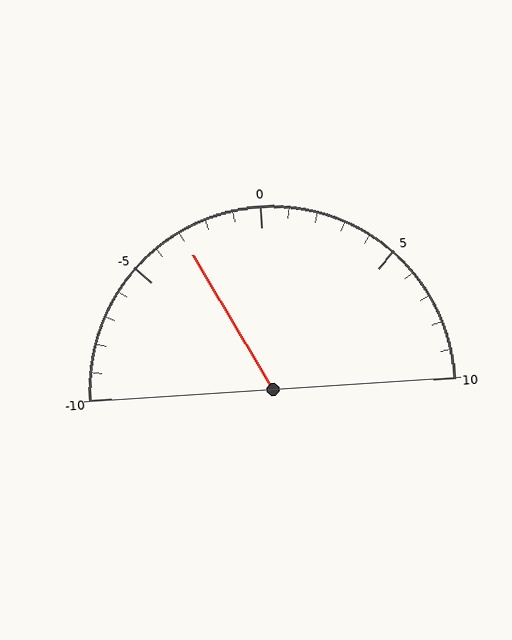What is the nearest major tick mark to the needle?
The nearest major tick mark is -5.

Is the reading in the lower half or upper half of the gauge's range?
The reading is in the lower half of the range (-10 to 10).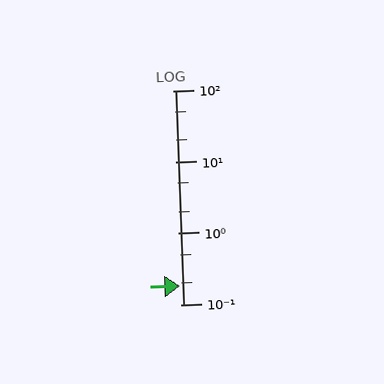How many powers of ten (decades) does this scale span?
The scale spans 3 decades, from 0.1 to 100.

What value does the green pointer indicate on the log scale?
The pointer indicates approximately 0.18.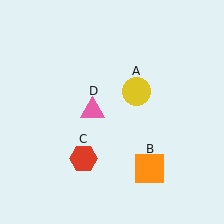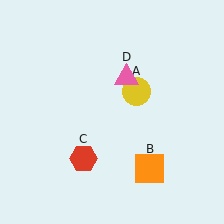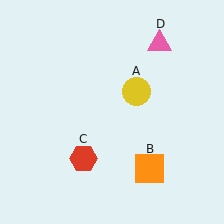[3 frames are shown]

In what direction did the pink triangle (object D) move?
The pink triangle (object D) moved up and to the right.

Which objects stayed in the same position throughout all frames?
Yellow circle (object A) and orange square (object B) and red hexagon (object C) remained stationary.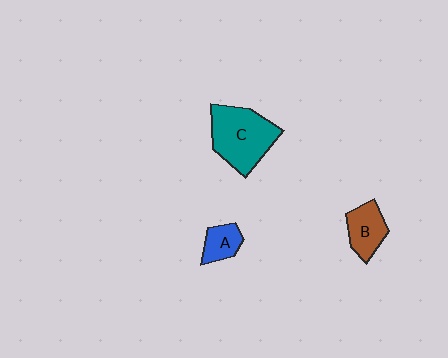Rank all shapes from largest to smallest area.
From largest to smallest: C (teal), B (brown), A (blue).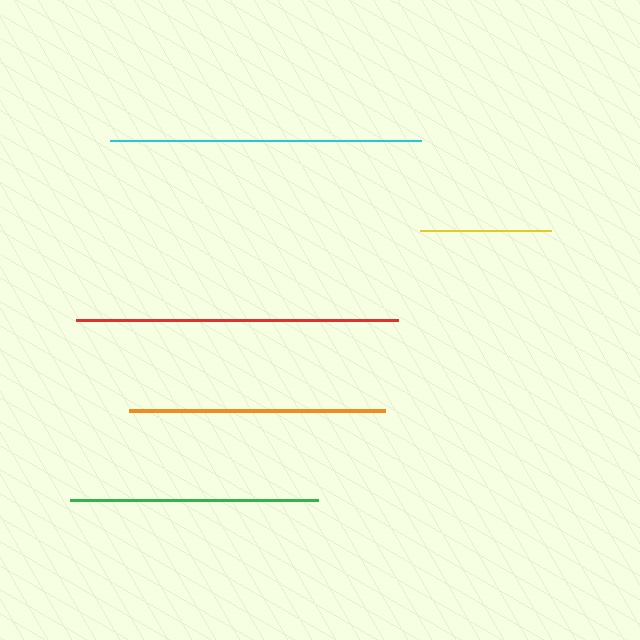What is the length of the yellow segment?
The yellow segment is approximately 130 pixels long.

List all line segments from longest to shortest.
From longest to shortest: red, cyan, orange, green, yellow.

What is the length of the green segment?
The green segment is approximately 248 pixels long.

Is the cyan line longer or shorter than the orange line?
The cyan line is longer than the orange line.